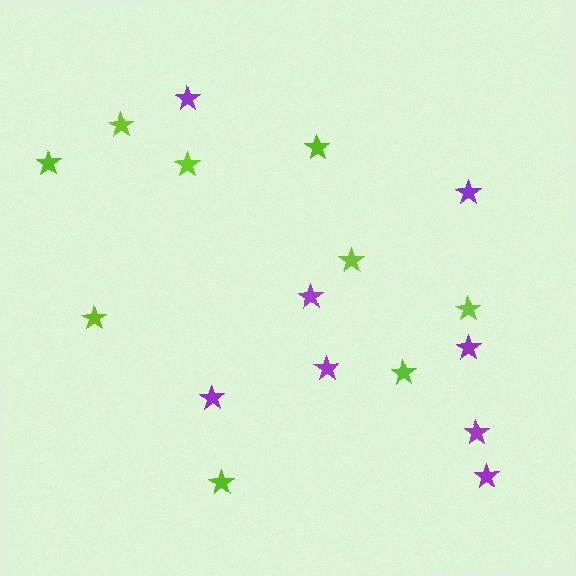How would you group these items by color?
There are 2 groups: one group of purple stars (8) and one group of lime stars (9).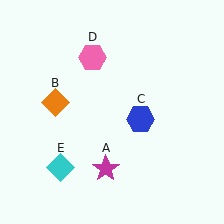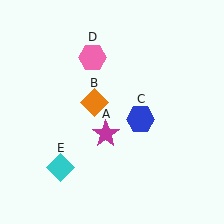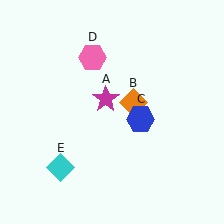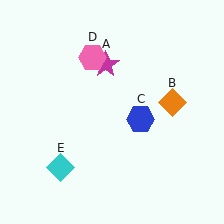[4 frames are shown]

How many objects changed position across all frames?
2 objects changed position: magenta star (object A), orange diamond (object B).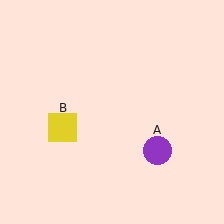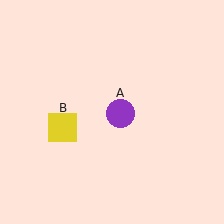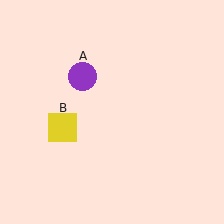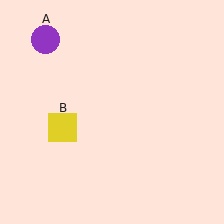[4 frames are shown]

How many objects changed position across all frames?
1 object changed position: purple circle (object A).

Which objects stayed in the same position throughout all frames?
Yellow square (object B) remained stationary.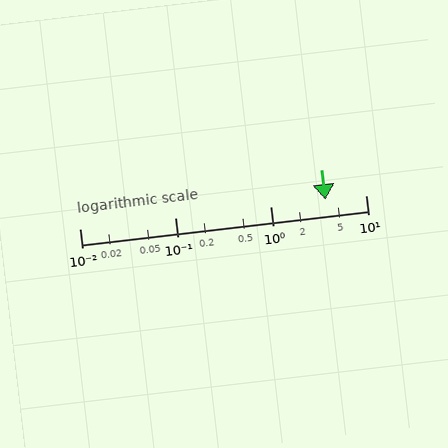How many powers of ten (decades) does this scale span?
The scale spans 3 decades, from 0.01 to 10.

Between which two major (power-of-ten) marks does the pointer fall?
The pointer is between 1 and 10.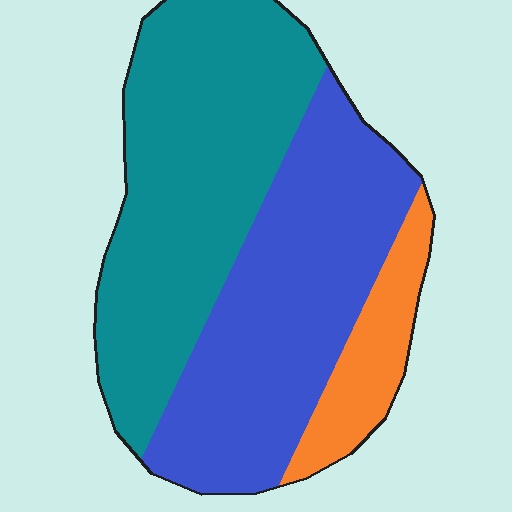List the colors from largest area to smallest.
From largest to smallest: teal, blue, orange.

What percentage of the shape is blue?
Blue takes up between a quarter and a half of the shape.